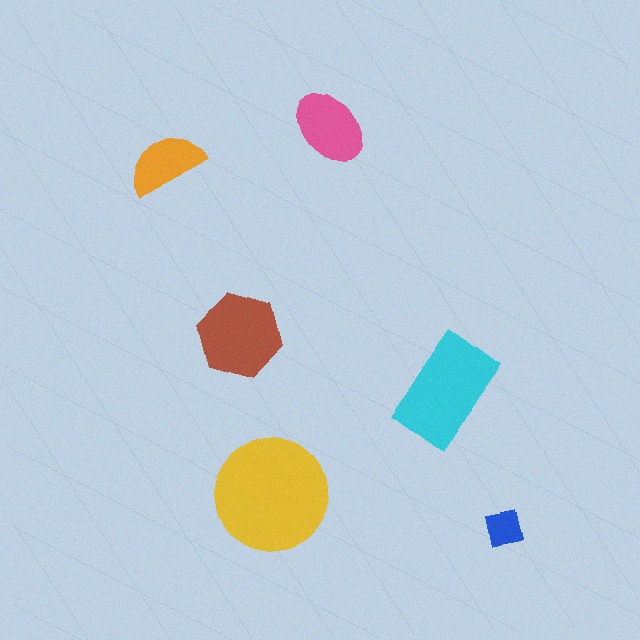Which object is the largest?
The yellow circle.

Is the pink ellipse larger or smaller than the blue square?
Larger.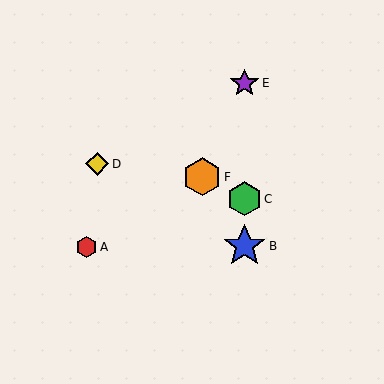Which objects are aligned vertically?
Objects B, C, E are aligned vertically.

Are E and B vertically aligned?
Yes, both are at x≈244.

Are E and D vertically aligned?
No, E is at x≈244 and D is at x≈97.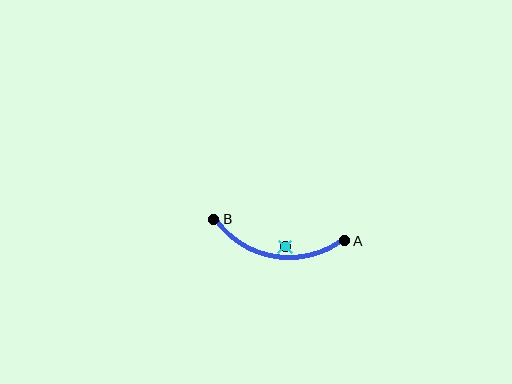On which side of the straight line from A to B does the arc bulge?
The arc bulges below the straight line connecting A and B.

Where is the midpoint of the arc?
The arc midpoint is the point on the curve farthest from the straight line joining A and B. It sits below that line.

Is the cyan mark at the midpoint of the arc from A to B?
No — the cyan mark does not lie on the arc at all. It sits slightly inside the curve.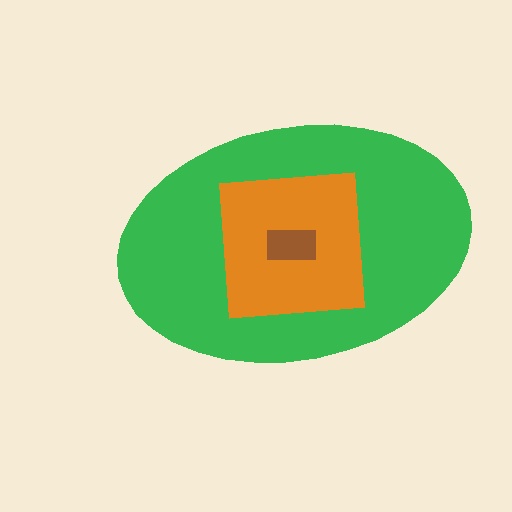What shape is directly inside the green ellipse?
The orange square.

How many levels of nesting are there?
3.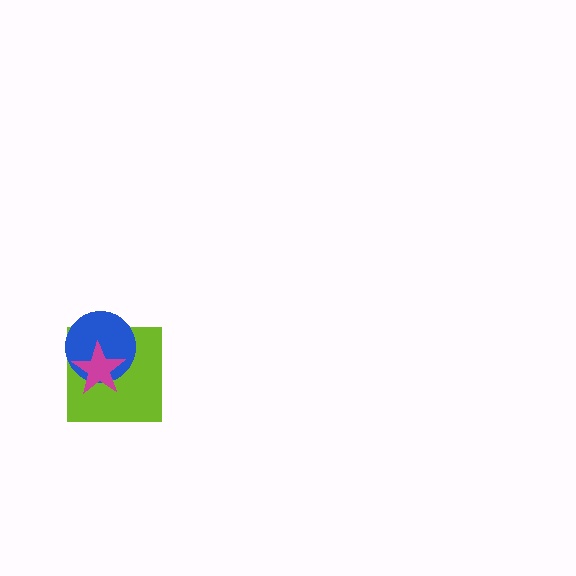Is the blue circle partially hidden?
Yes, it is partially covered by another shape.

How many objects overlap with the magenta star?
2 objects overlap with the magenta star.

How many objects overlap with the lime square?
2 objects overlap with the lime square.